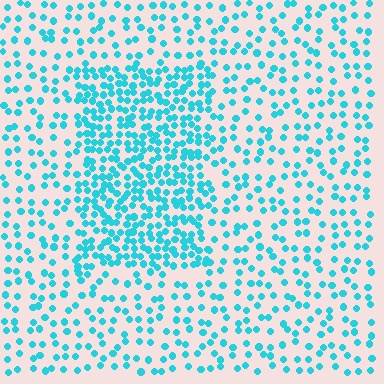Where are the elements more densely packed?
The elements are more densely packed inside the rectangle boundary.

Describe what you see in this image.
The image contains small cyan elements arranged at two different densities. A rectangle-shaped region is visible where the elements are more densely packed than the surrounding area.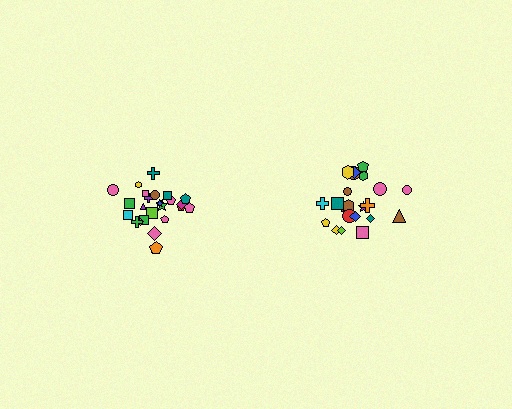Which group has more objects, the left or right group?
The left group.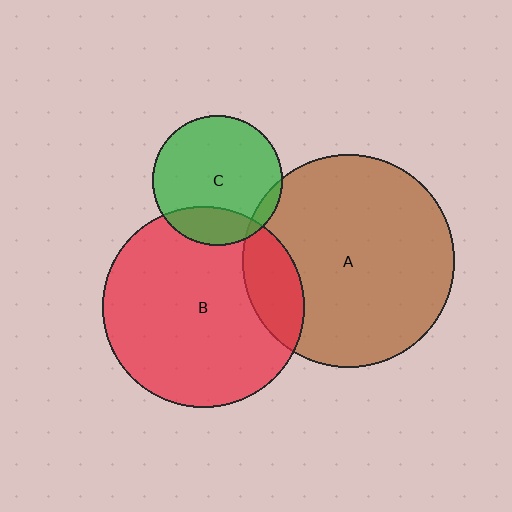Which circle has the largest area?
Circle A (brown).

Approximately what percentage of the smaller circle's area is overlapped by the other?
Approximately 20%.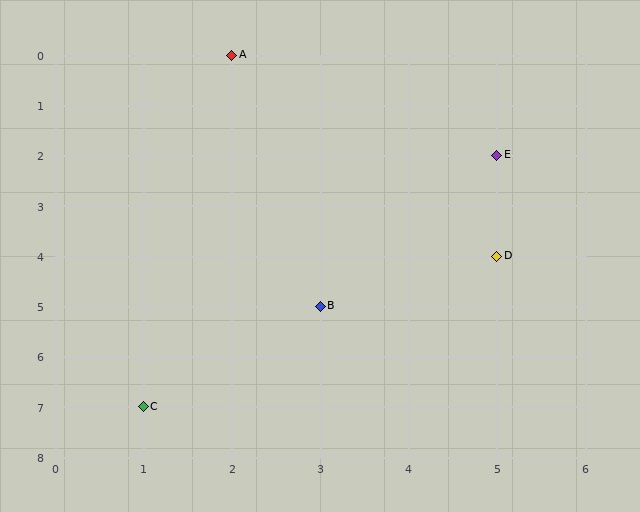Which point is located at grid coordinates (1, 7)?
Point C is at (1, 7).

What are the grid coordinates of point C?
Point C is at grid coordinates (1, 7).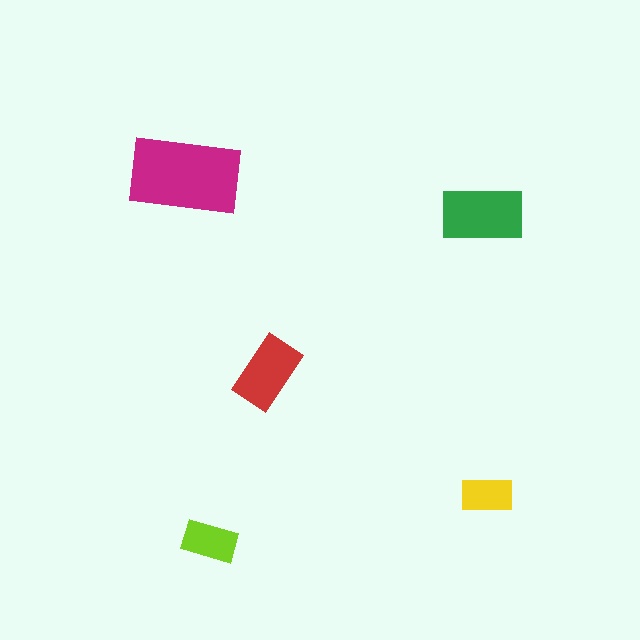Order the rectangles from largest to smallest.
the magenta one, the green one, the red one, the lime one, the yellow one.